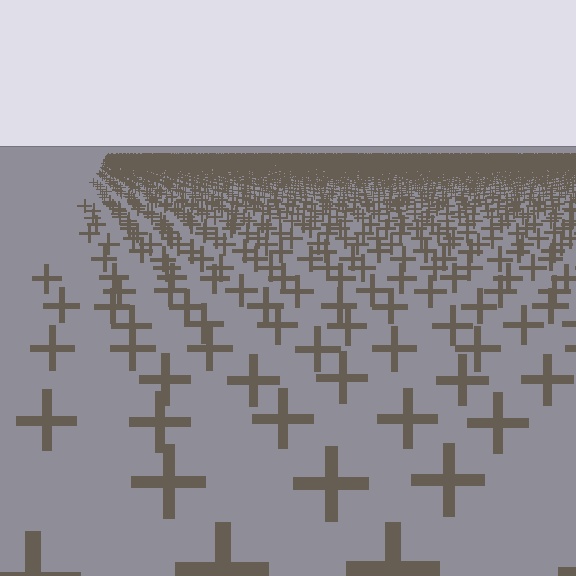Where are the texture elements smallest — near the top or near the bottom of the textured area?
Near the top.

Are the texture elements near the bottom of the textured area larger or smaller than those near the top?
Larger. Near the bottom, elements are closer to the viewer and appear at a bigger on-screen size.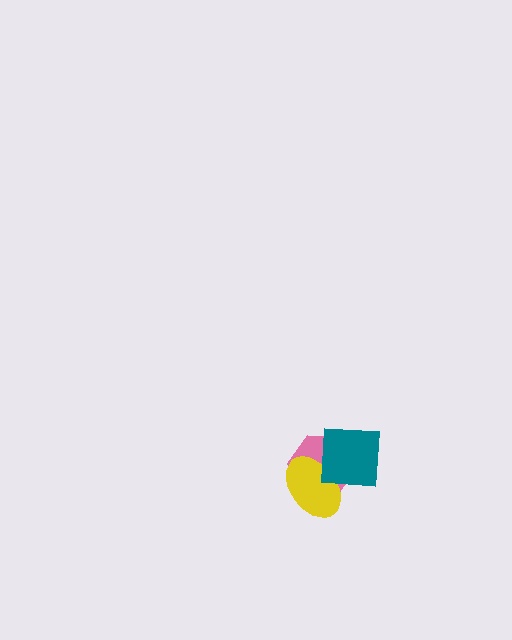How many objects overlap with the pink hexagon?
2 objects overlap with the pink hexagon.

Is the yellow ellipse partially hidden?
Yes, it is partially covered by another shape.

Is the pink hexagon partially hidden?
Yes, it is partially covered by another shape.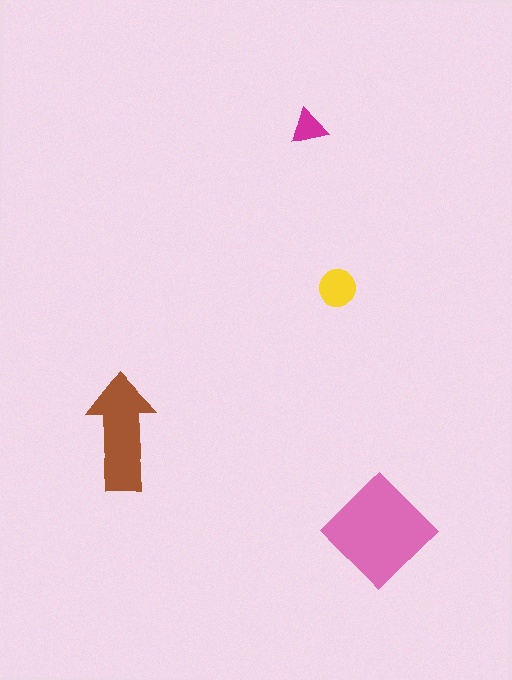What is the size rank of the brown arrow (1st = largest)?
2nd.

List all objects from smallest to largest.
The magenta triangle, the yellow circle, the brown arrow, the pink diamond.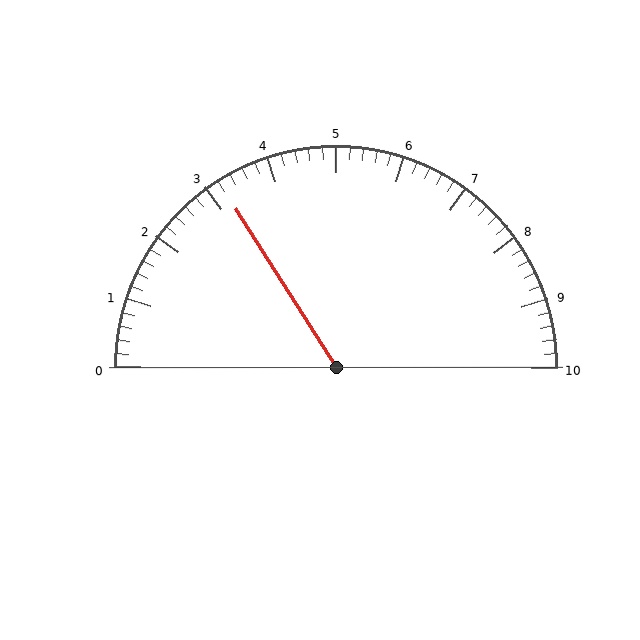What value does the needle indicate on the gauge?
The needle indicates approximately 3.2.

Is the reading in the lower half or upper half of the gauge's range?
The reading is in the lower half of the range (0 to 10).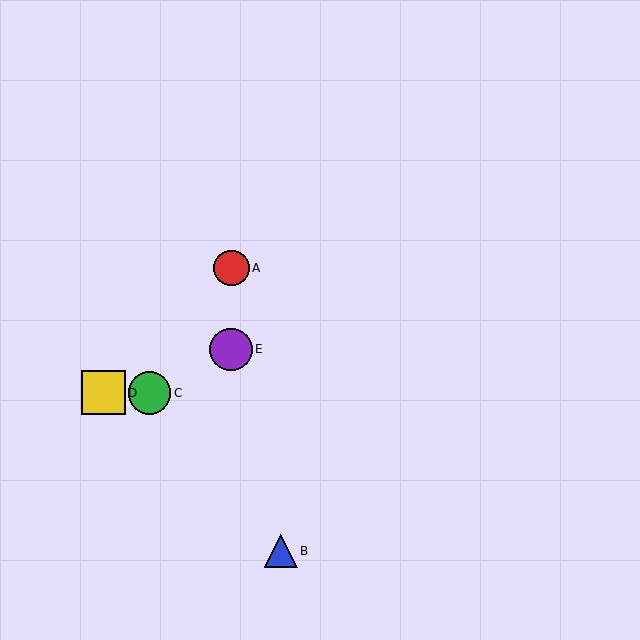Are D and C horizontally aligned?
Yes, both are at y≈393.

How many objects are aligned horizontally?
2 objects (C, D) are aligned horizontally.